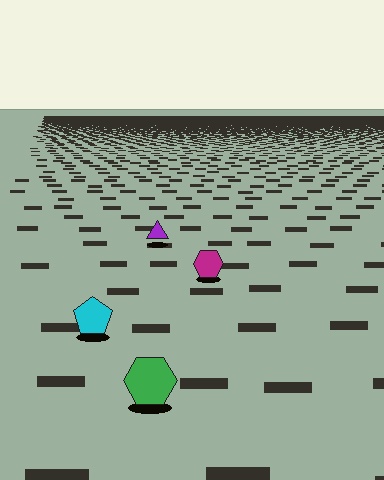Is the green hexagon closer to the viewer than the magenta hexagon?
Yes. The green hexagon is closer — you can tell from the texture gradient: the ground texture is coarser near it.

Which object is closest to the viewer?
The green hexagon is closest. The texture marks near it are larger and more spread out.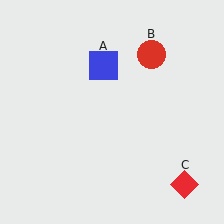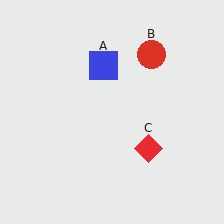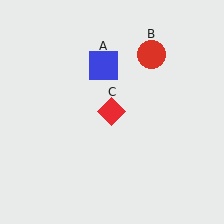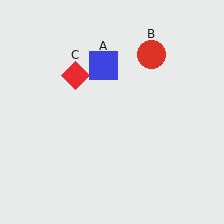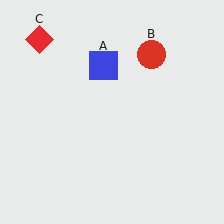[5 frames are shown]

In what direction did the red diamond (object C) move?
The red diamond (object C) moved up and to the left.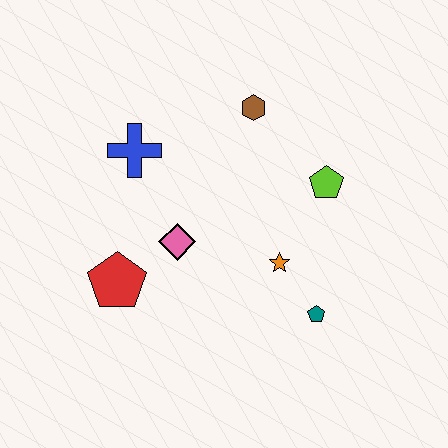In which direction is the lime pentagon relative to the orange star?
The lime pentagon is above the orange star.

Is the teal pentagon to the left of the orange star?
No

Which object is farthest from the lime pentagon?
The red pentagon is farthest from the lime pentagon.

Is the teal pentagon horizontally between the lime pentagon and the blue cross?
Yes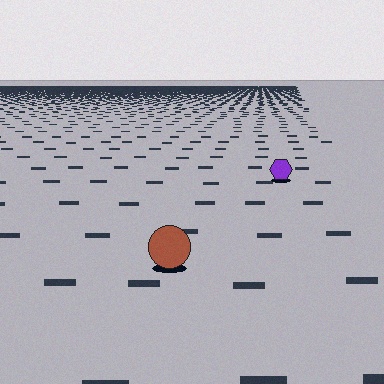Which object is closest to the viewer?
The brown circle is closest. The texture marks near it are larger and more spread out.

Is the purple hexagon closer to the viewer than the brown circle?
No. The brown circle is closer — you can tell from the texture gradient: the ground texture is coarser near it.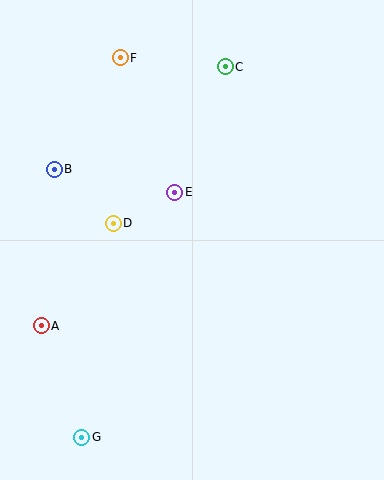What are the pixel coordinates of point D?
Point D is at (113, 223).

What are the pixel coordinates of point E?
Point E is at (175, 192).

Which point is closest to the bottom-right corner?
Point G is closest to the bottom-right corner.